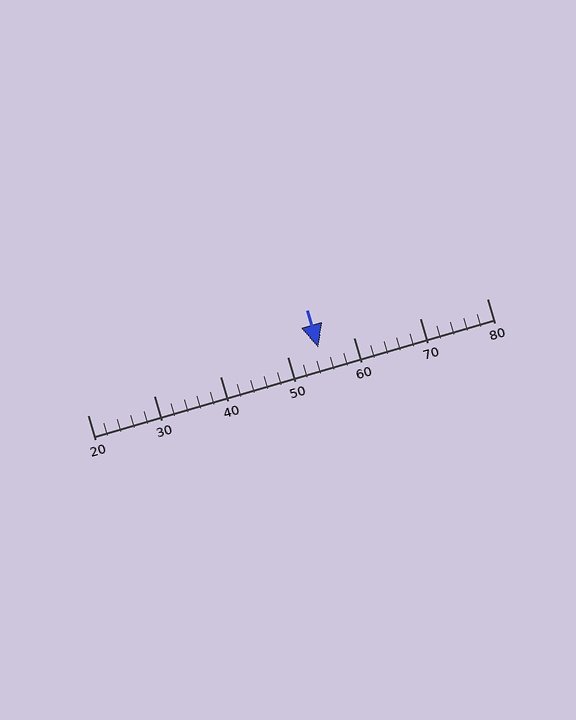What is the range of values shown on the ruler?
The ruler shows values from 20 to 80.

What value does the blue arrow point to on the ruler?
The blue arrow points to approximately 55.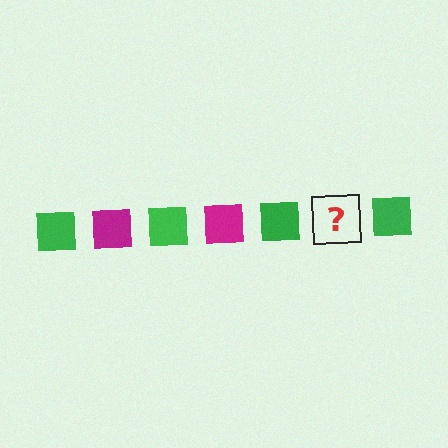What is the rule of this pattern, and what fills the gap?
The rule is that the pattern cycles through green, magenta squares. The gap should be filled with a magenta square.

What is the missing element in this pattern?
The missing element is a magenta square.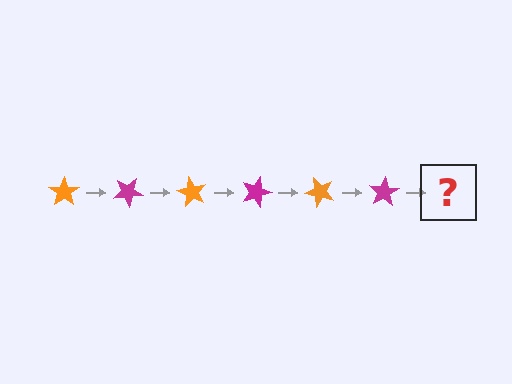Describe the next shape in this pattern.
It should be an orange star, rotated 180 degrees from the start.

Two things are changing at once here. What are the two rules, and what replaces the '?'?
The two rules are that it rotates 30 degrees each step and the color cycles through orange and magenta. The '?' should be an orange star, rotated 180 degrees from the start.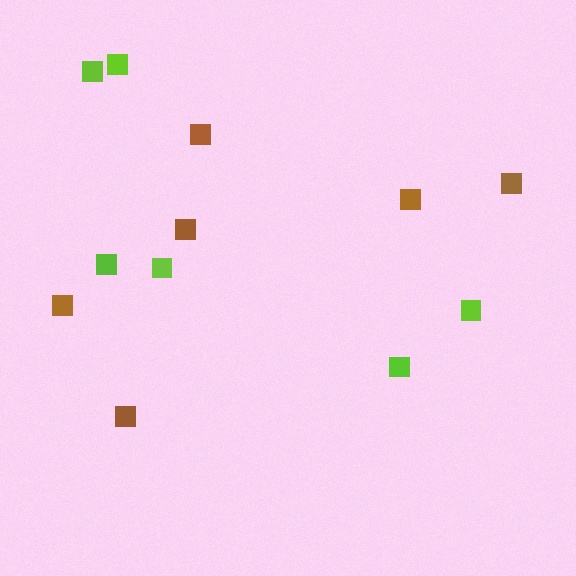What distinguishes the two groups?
There are 2 groups: one group of lime squares (6) and one group of brown squares (6).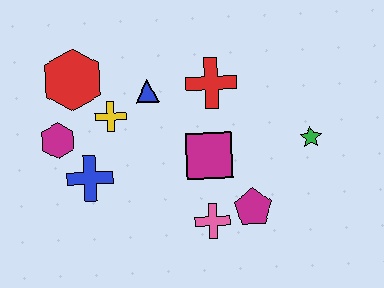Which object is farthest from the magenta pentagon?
The red hexagon is farthest from the magenta pentagon.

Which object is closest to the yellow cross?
The blue triangle is closest to the yellow cross.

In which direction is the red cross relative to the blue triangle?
The red cross is to the right of the blue triangle.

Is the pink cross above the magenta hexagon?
No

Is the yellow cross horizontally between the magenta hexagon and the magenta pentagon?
Yes